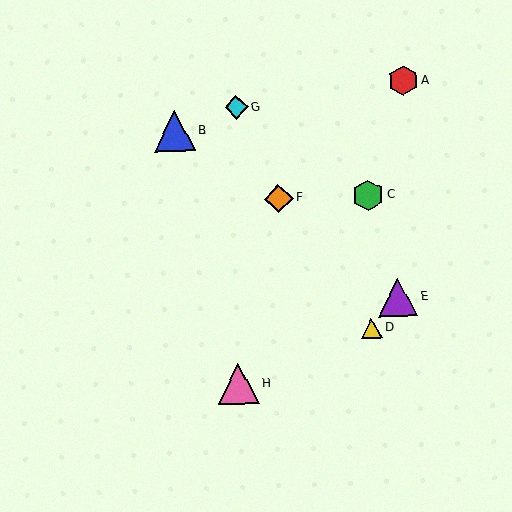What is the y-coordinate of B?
Object B is at y≈131.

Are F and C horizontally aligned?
Yes, both are at y≈199.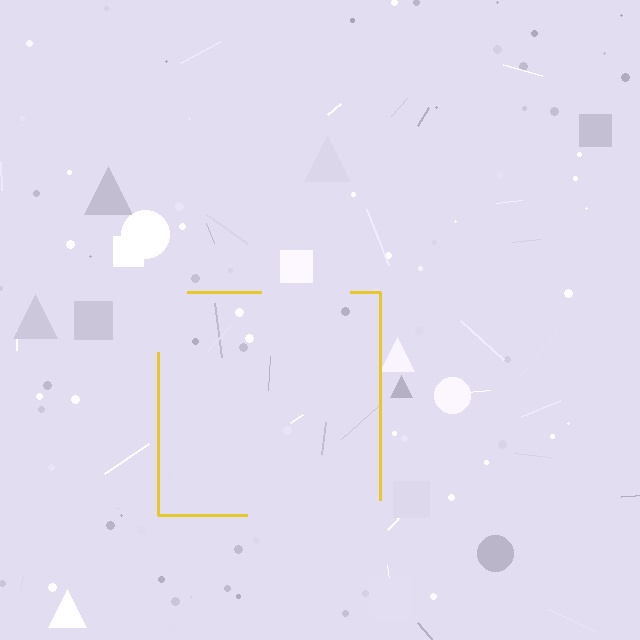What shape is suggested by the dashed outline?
The dashed outline suggests a square.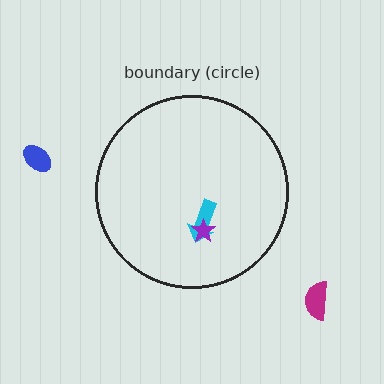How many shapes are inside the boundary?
2 inside, 2 outside.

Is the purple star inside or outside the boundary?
Inside.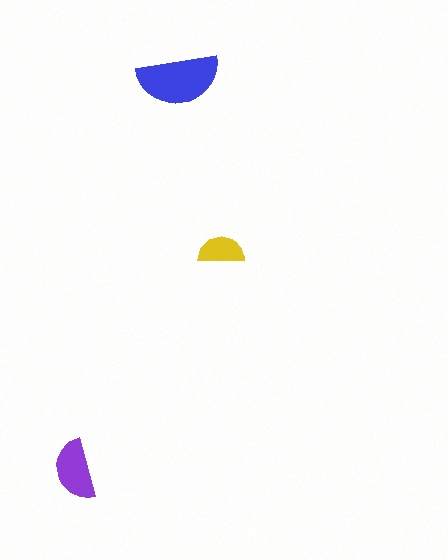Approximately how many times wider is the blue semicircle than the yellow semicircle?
About 2 times wider.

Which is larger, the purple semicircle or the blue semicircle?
The blue one.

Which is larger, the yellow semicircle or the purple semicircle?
The purple one.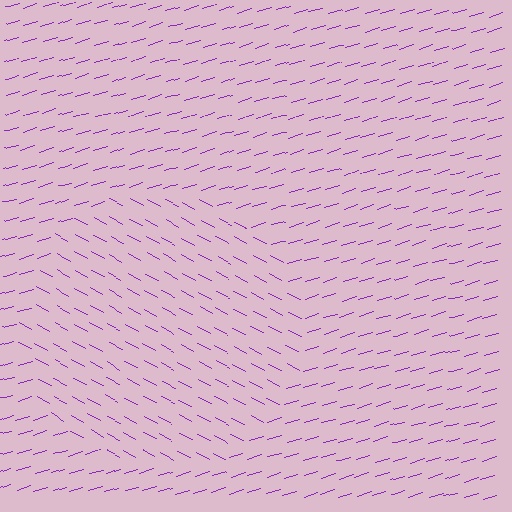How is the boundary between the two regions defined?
The boundary is defined purely by a change in line orientation (approximately 45 degrees difference). All lines are the same color and thickness.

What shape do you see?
I see a circle.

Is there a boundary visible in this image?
Yes, there is a texture boundary formed by a change in line orientation.